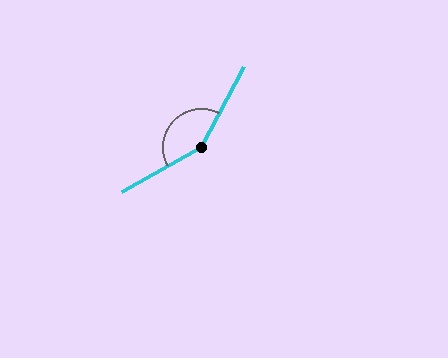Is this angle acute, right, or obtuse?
It is obtuse.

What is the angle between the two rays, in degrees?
Approximately 146 degrees.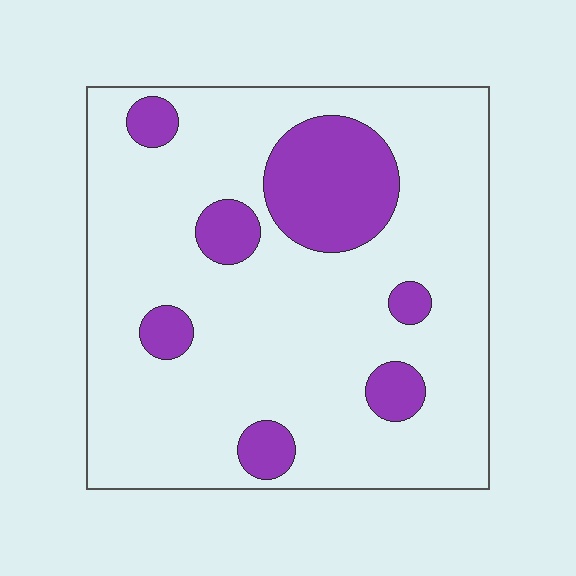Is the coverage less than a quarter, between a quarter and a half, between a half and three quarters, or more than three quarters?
Less than a quarter.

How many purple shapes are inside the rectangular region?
7.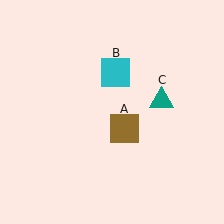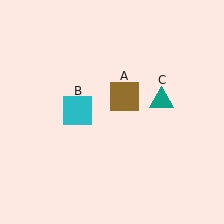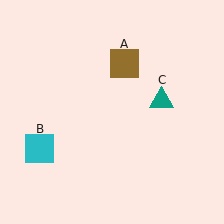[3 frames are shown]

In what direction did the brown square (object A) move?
The brown square (object A) moved up.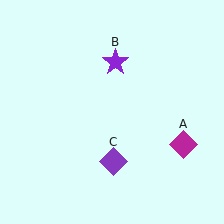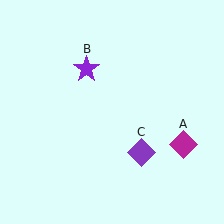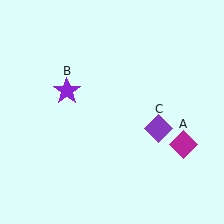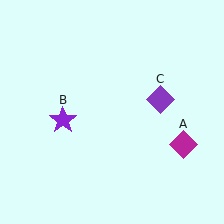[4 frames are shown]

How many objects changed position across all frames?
2 objects changed position: purple star (object B), purple diamond (object C).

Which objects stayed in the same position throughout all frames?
Magenta diamond (object A) remained stationary.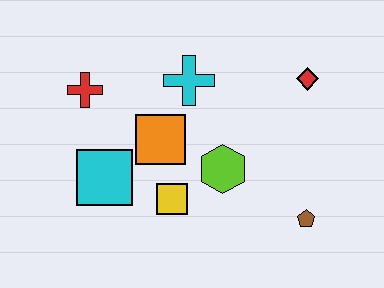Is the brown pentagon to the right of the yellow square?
Yes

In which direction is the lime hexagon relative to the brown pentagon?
The lime hexagon is to the left of the brown pentagon.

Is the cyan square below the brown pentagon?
No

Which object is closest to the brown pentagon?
The lime hexagon is closest to the brown pentagon.